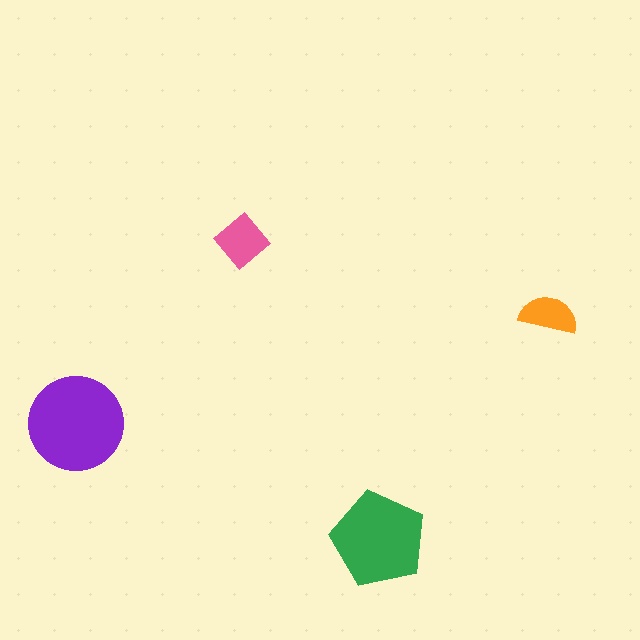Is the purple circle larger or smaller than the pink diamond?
Larger.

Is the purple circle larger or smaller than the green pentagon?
Larger.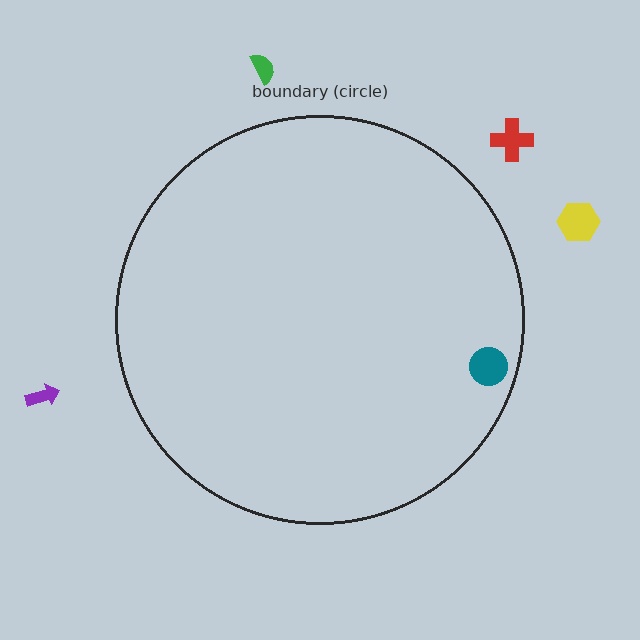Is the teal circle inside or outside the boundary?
Inside.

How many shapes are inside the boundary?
1 inside, 4 outside.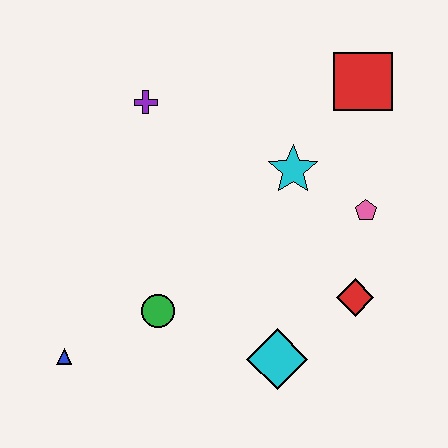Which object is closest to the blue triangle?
The green circle is closest to the blue triangle.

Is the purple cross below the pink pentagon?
No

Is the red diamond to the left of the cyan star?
No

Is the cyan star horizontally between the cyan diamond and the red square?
Yes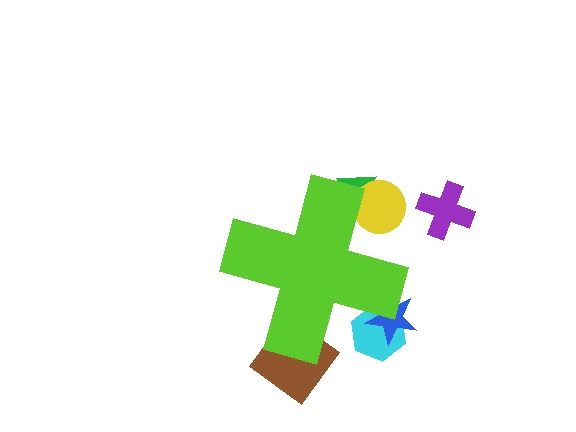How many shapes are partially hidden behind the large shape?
5 shapes are partially hidden.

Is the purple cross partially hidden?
No, the purple cross is fully visible.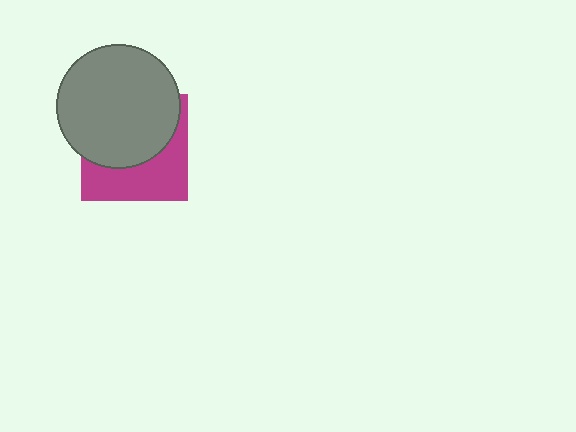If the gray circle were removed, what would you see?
You would see the complete magenta square.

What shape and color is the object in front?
The object in front is a gray circle.